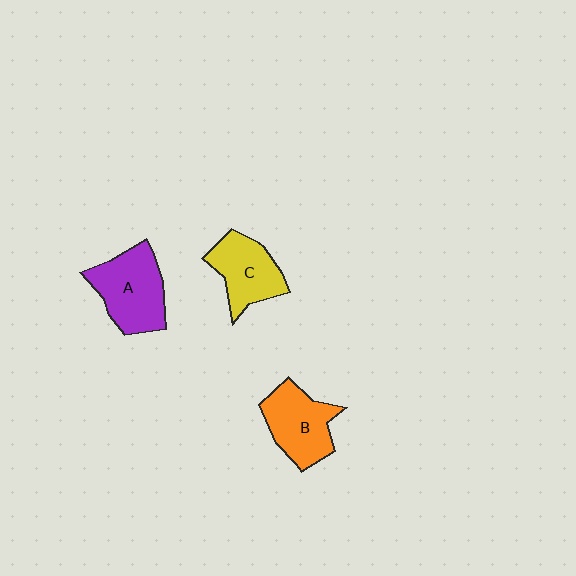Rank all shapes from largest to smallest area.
From largest to smallest: A (purple), B (orange), C (yellow).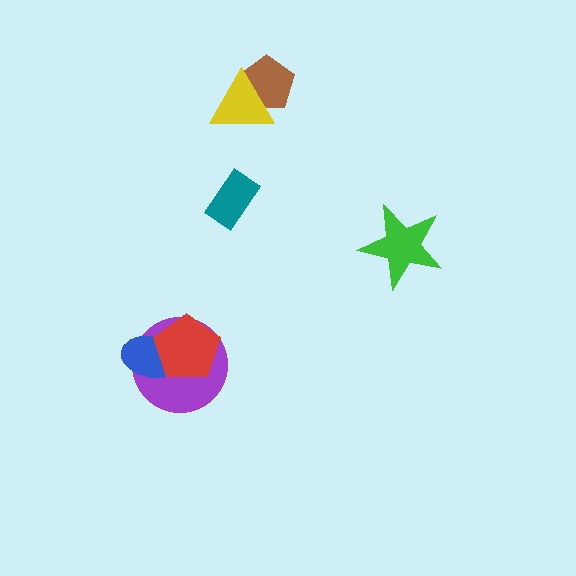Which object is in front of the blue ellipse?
The red pentagon is in front of the blue ellipse.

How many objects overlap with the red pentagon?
2 objects overlap with the red pentagon.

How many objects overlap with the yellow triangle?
1 object overlaps with the yellow triangle.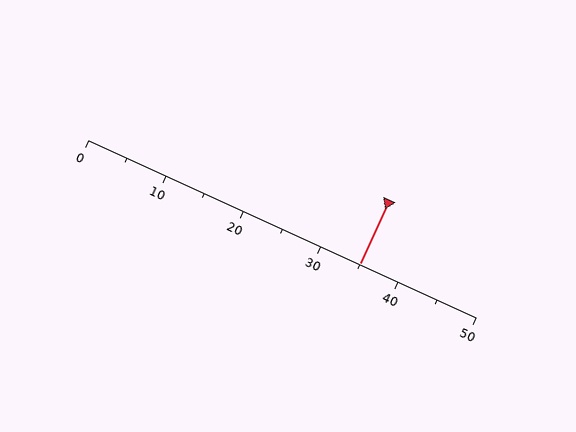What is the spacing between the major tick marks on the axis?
The major ticks are spaced 10 apart.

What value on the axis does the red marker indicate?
The marker indicates approximately 35.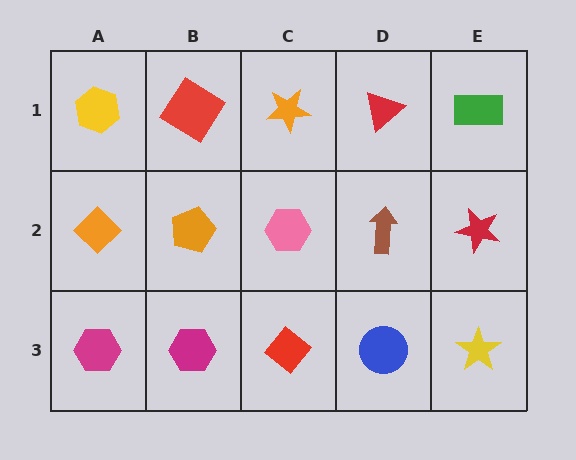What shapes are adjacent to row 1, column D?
A brown arrow (row 2, column D), an orange star (row 1, column C), a green rectangle (row 1, column E).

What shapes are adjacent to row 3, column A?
An orange diamond (row 2, column A), a magenta hexagon (row 3, column B).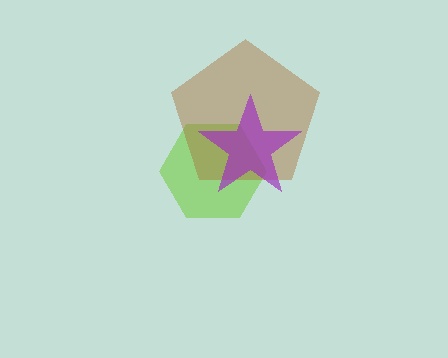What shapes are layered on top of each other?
The layered shapes are: a lime hexagon, a brown pentagon, a purple star.